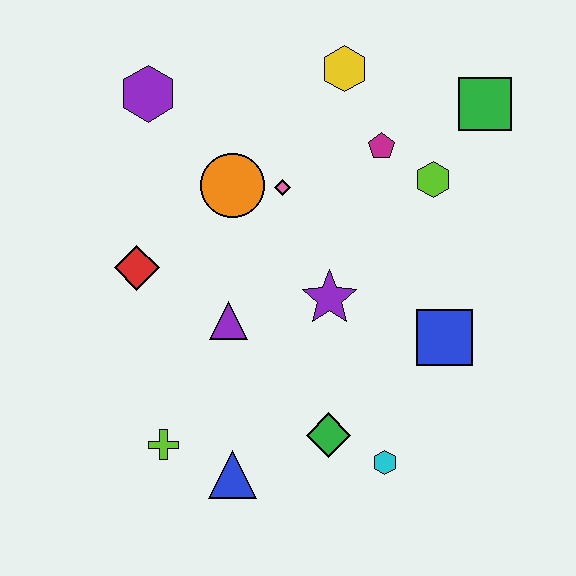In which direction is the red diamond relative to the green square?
The red diamond is to the left of the green square.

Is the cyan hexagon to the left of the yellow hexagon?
No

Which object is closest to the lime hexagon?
The magenta pentagon is closest to the lime hexagon.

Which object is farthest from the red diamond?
The green square is farthest from the red diamond.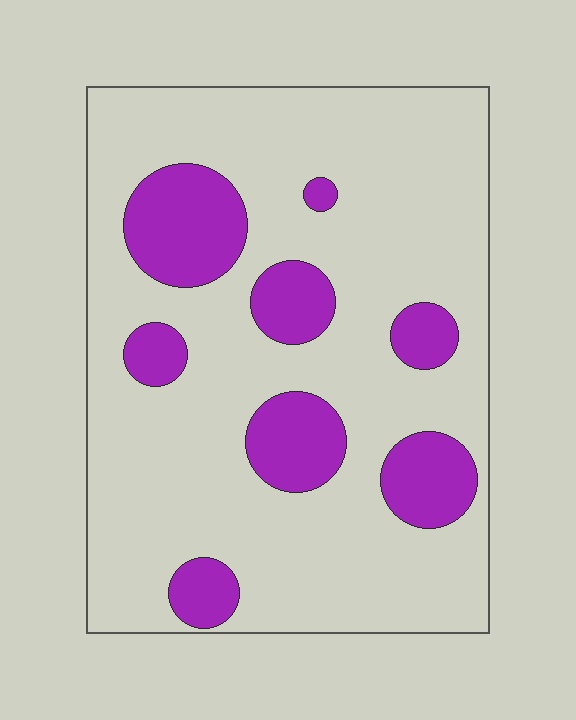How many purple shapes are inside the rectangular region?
8.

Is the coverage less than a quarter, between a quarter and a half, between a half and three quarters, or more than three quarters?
Less than a quarter.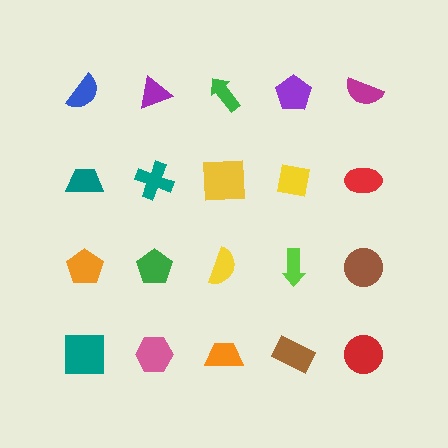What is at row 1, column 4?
A purple pentagon.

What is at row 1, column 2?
A purple triangle.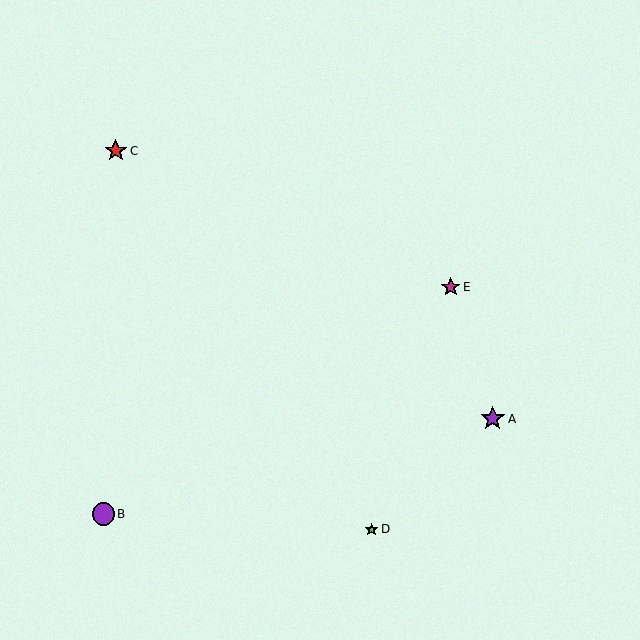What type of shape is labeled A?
Shape A is a purple star.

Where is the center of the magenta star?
The center of the magenta star is at (451, 287).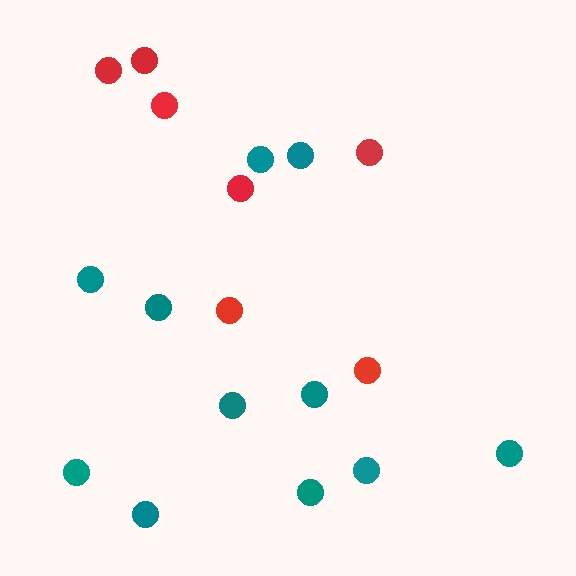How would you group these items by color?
There are 2 groups: one group of red circles (7) and one group of teal circles (11).